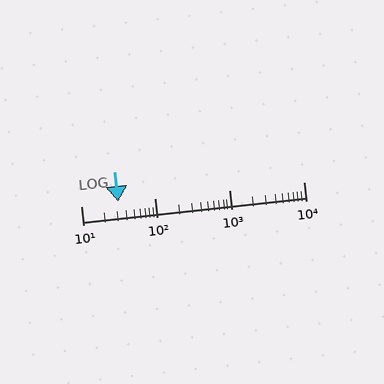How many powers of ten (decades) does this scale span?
The scale spans 3 decades, from 10 to 10000.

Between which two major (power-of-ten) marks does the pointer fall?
The pointer is between 10 and 100.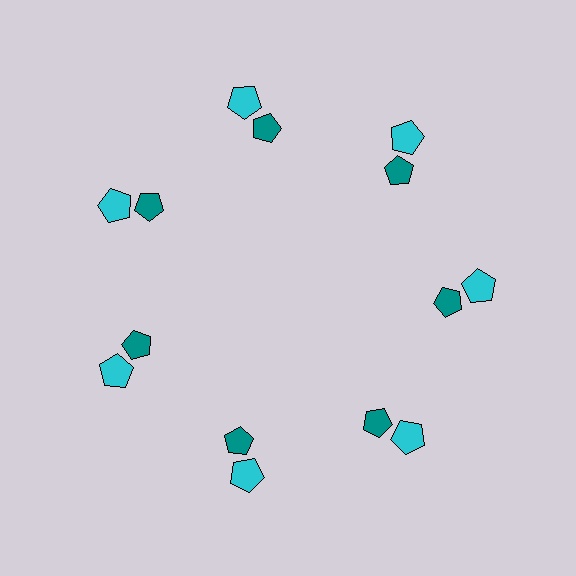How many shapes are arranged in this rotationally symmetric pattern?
There are 14 shapes, arranged in 7 groups of 2.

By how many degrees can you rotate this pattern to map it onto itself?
The pattern maps onto itself every 51 degrees of rotation.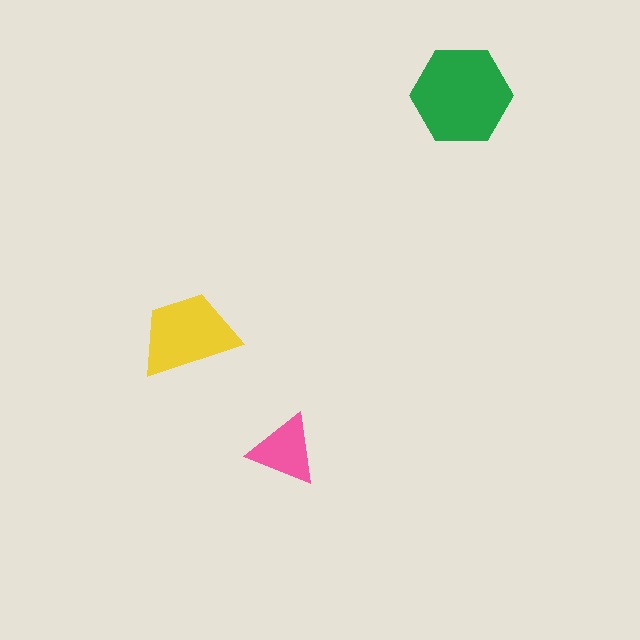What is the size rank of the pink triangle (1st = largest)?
3rd.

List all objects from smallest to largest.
The pink triangle, the yellow trapezoid, the green hexagon.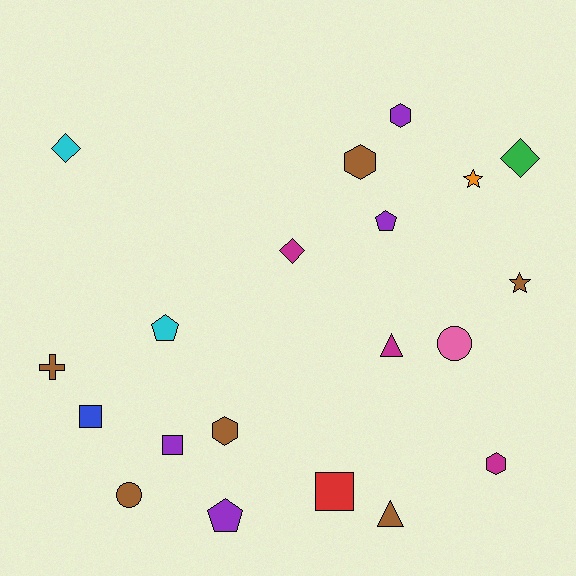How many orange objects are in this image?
There is 1 orange object.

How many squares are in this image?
There are 3 squares.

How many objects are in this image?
There are 20 objects.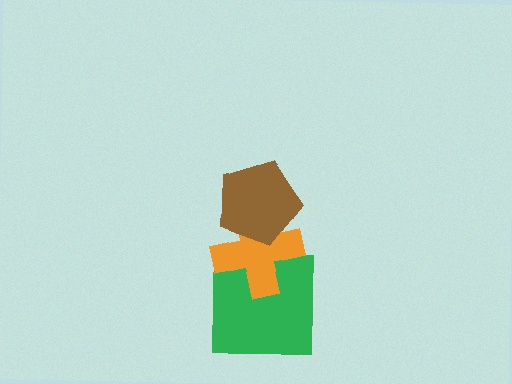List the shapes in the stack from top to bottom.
From top to bottom: the brown pentagon, the orange cross, the green square.